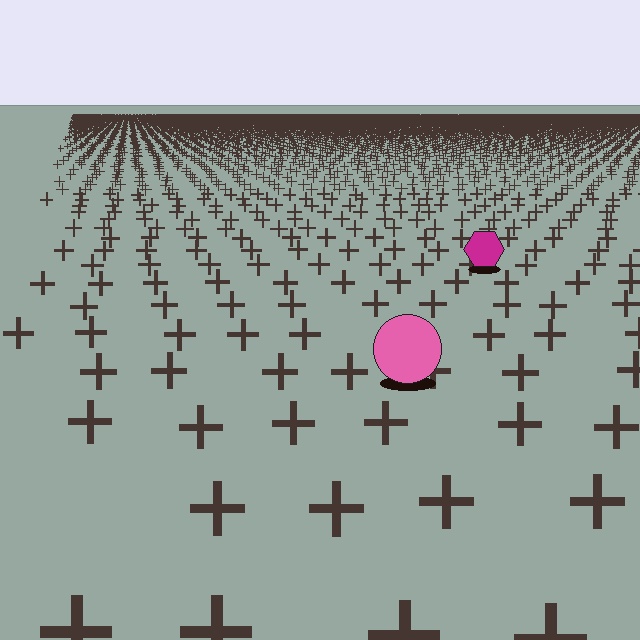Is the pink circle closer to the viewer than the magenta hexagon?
Yes. The pink circle is closer — you can tell from the texture gradient: the ground texture is coarser near it.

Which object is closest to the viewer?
The pink circle is closest. The texture marks near it are larger and more spread out.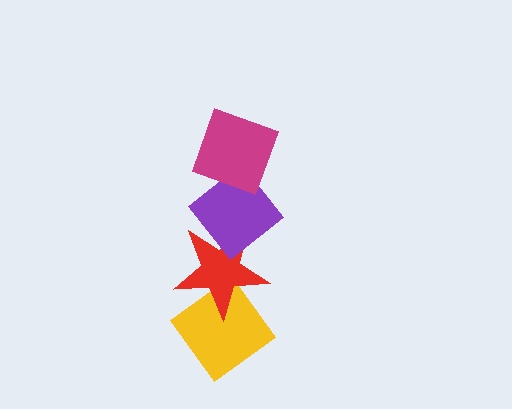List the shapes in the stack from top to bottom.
From top to bottom: the magenta diamond, the purple diamond, the red star, the yellow diamond.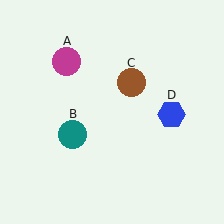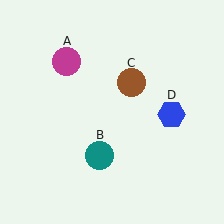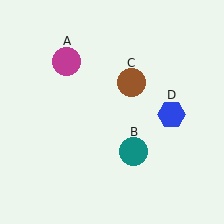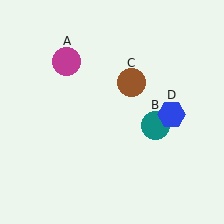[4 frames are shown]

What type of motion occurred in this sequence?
The teal circle (object B) rotated counterclockwise around the center of the scene.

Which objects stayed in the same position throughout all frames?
Magenta circle (object A) and brown circle (object C) and blue hexagon (object D) remained stationary.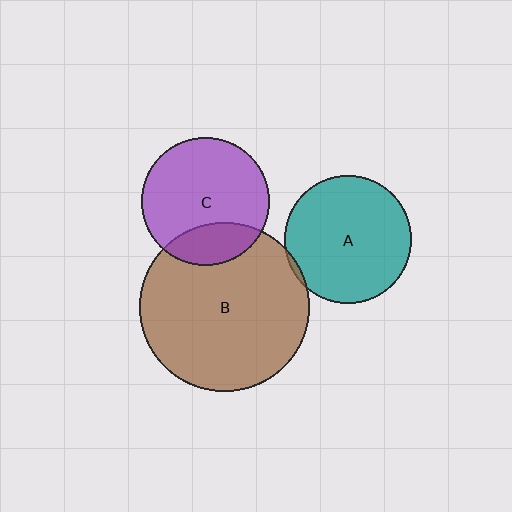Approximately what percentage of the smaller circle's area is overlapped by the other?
Approximately 20%.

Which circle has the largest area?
Circle B (brown).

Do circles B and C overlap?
Yes.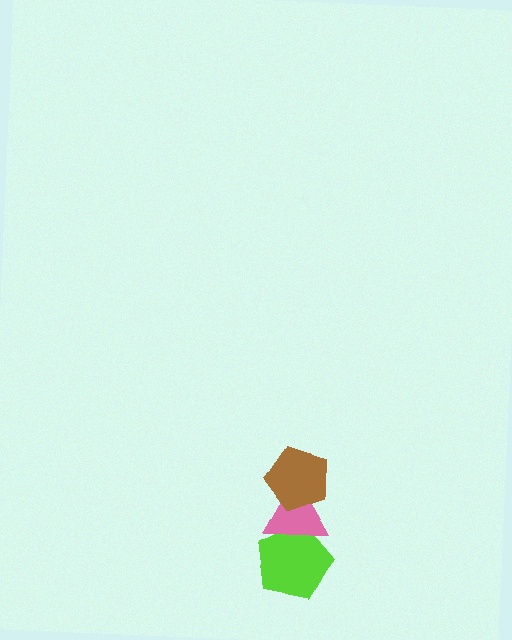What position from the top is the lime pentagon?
The lime pentagon is 3rd from the top.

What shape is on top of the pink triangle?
The brown pentagon is on top of the pink triangle.